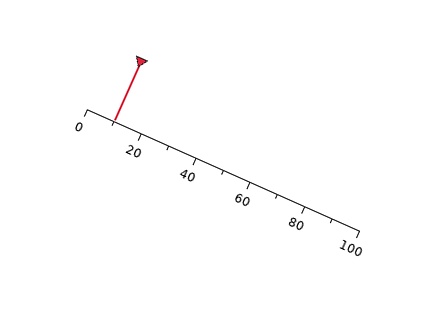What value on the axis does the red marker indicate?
The marker indicates approximately 10.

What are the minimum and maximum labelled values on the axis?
The axis runs from 0 to 100.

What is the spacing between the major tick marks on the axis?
The major ticks are spaced 20 apart.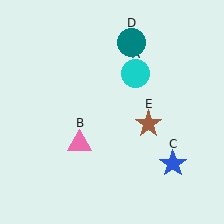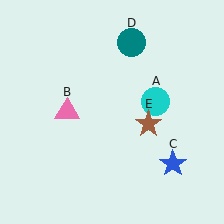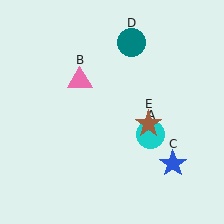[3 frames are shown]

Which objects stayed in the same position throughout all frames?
Blue star (object C) and teal circle (object D) and brown star (object E) remained stationary.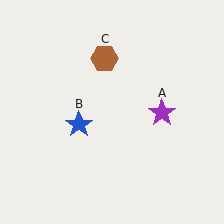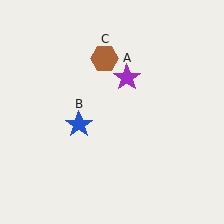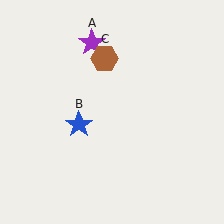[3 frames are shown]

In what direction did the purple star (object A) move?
The purple star (object A) moved up and to the left.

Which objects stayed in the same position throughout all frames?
Blue star (object B) and brown hexagon (object C) remained stationary.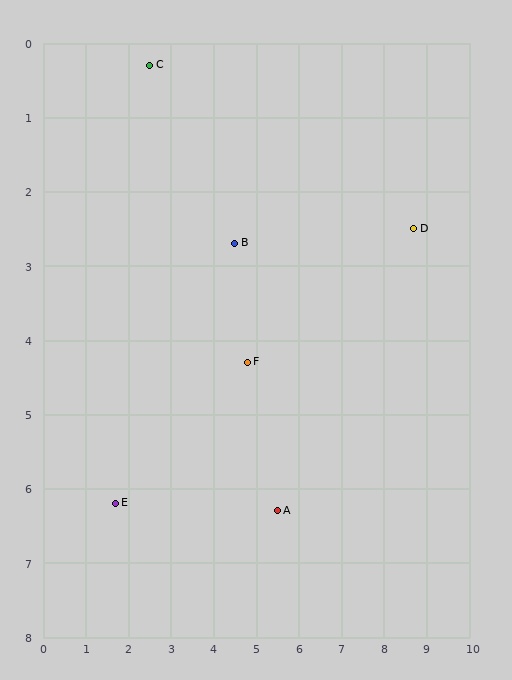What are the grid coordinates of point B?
Point B is at approximately (4.5, 2.7).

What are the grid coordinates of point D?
Point D is at approximately (8.7, 2.5).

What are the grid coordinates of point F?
Point F is at approximately (4.8, 4.3).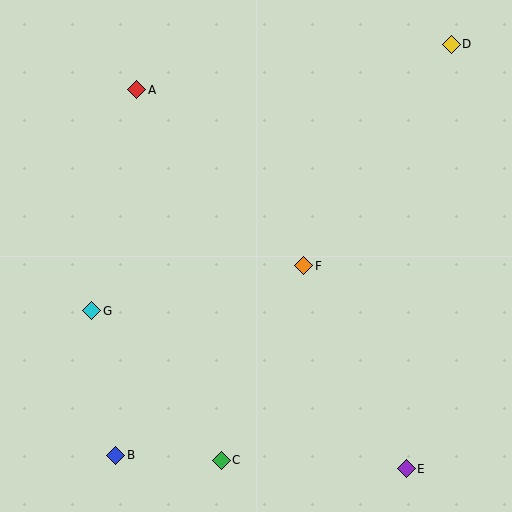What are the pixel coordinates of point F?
Point F is at (304, 266).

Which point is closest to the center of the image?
Point F at (304, 266) is closest to the center.